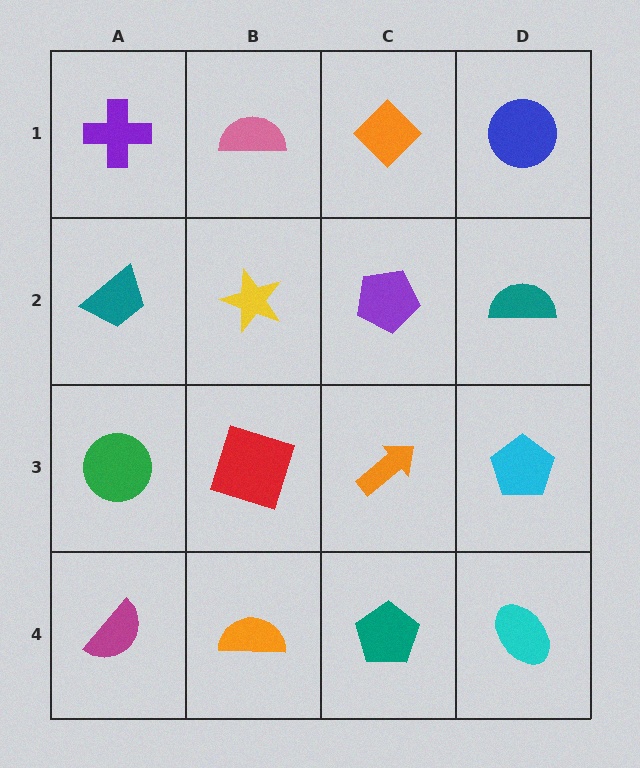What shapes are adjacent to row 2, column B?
A pink semicircle (row 1, column B), a red square (row 3, column B), a teal trapezoid (row 2, column A), a purple pentagon (row 2, column C).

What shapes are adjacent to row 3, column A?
A teal trapezoid (row 2, column A), a magenta semicircle (row 4, column A), a red square (row 3, column B).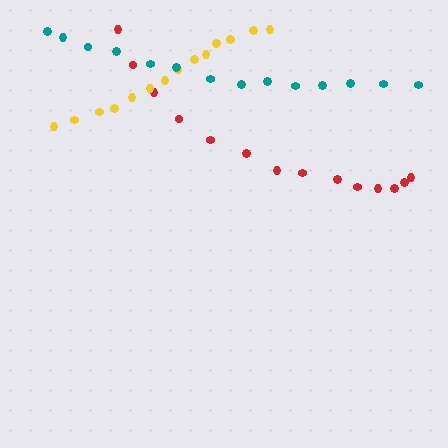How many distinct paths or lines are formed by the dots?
There are 3 distinct paths.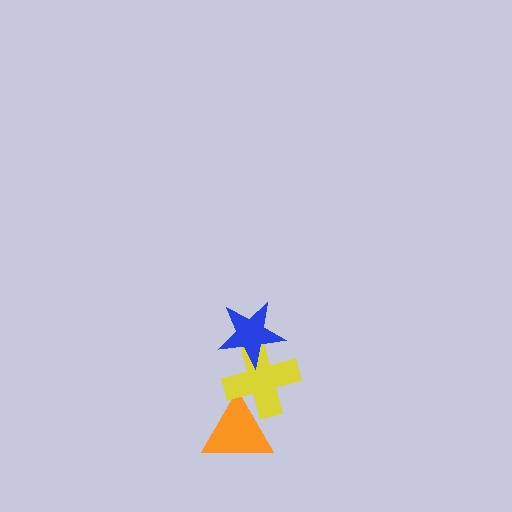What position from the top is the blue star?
The blue star is 1st from the top.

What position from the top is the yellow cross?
The yellow cross is 2nd from the top.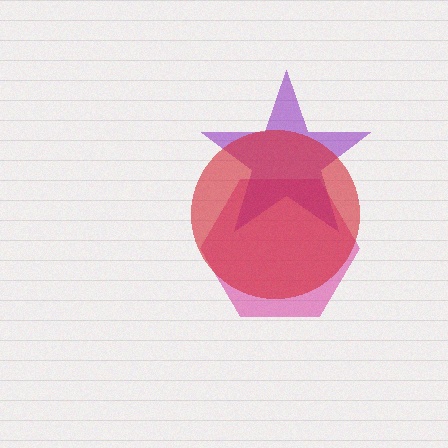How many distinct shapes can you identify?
There are 3 distinct shapes: a magenta hexagon, a purple star, a red circle.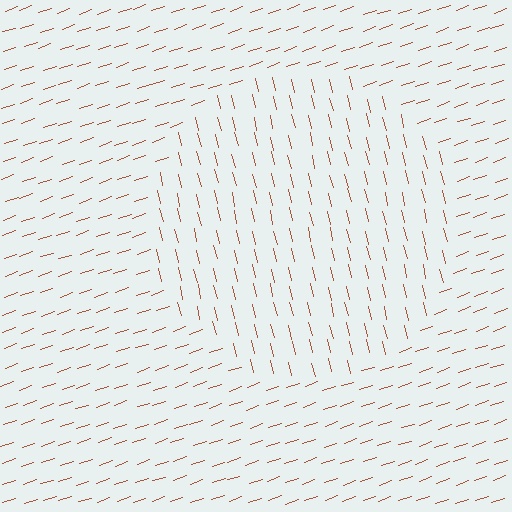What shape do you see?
I see a circle.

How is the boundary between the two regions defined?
The boundary is defined purely by a change in line orientation (approximately 85 degrees difference). All lines are the same color and thickness.